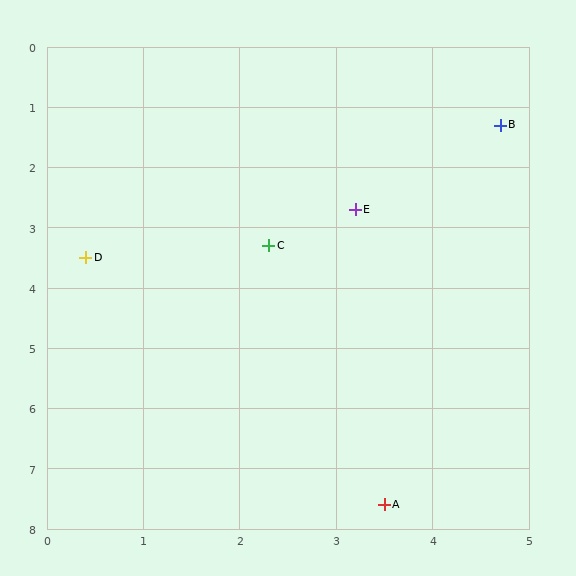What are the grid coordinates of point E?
Point E is at approximately (3.2, 2.7).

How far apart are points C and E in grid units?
Points C and E are about 1.1 grid units apart.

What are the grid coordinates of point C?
Point C is at approximately (2.3, 3.3).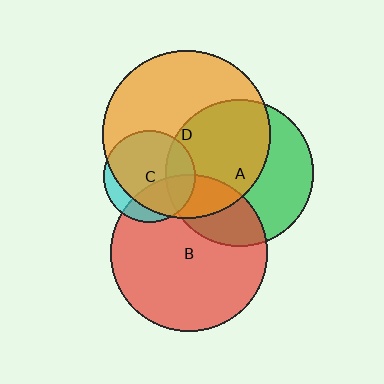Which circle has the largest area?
Circle D (orange).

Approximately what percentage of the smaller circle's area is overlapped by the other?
Approximately 30%.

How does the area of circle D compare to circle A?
Approximately 1.3 times.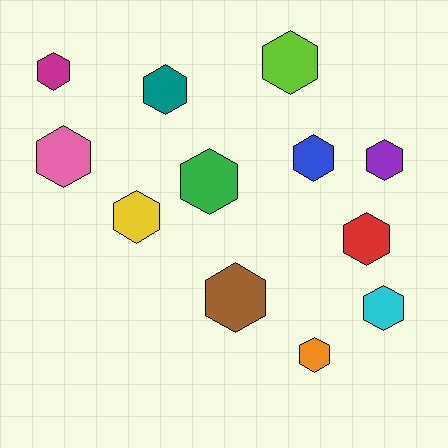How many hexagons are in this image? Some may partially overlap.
There are 12 hexagons.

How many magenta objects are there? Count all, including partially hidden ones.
There is 1 magenta object.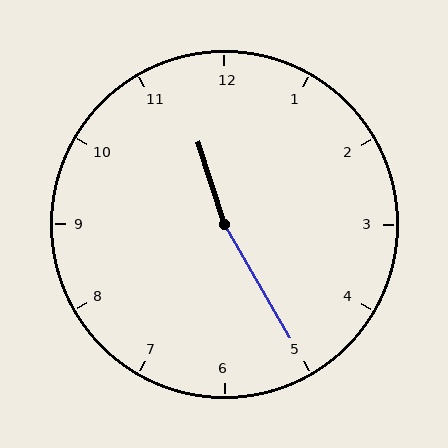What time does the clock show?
11:25.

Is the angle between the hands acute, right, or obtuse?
It is obtuse.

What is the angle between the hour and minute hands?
Approximately 168 degrees.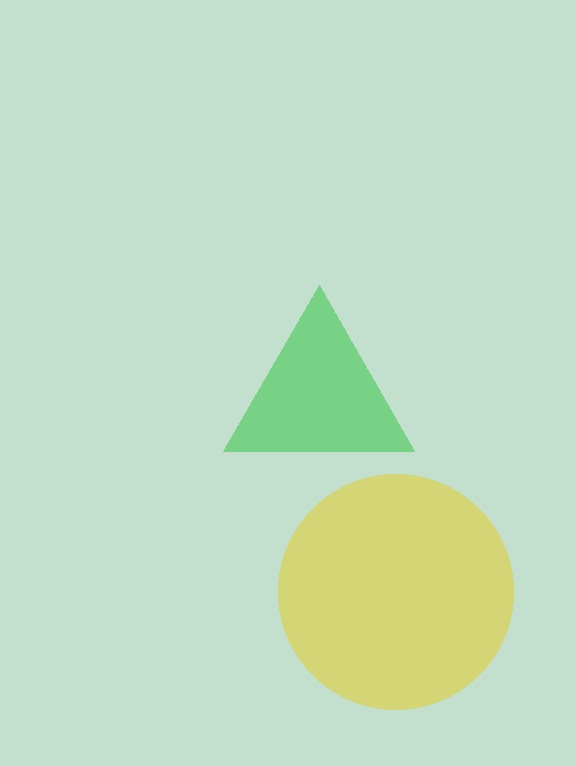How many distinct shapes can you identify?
There are 2 distinct shapes: a green triangle, a yellow circle.